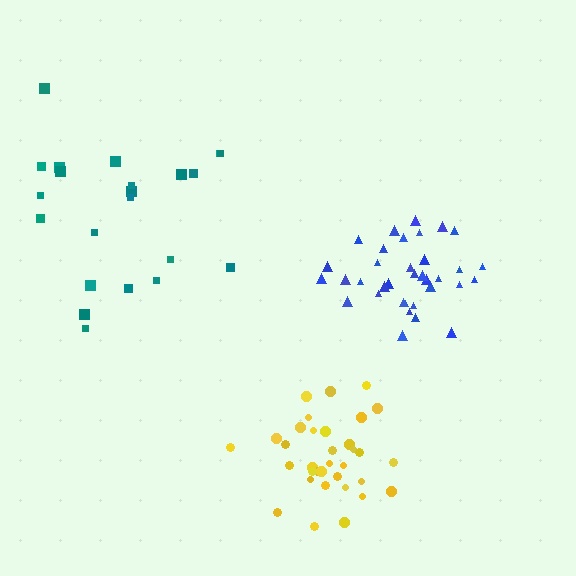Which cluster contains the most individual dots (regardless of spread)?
Blue (35).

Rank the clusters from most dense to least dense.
yellow, blue, teal.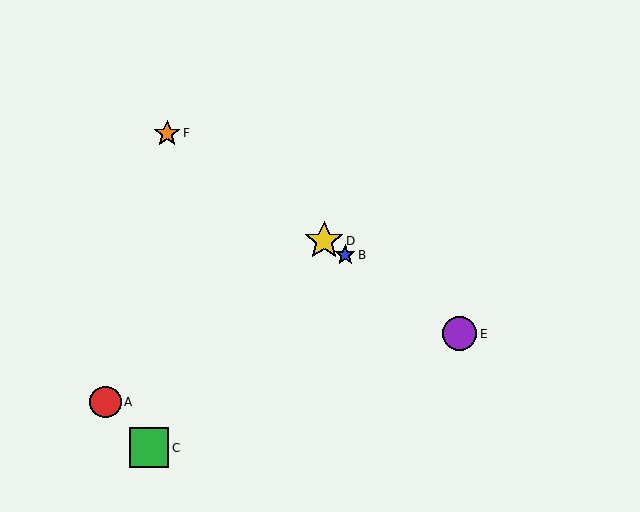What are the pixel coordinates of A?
Object A is at (105, 402).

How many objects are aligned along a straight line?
4 objects (B, D, E, F) are aligned along a straight line.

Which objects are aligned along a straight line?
Objects B, D, E, F are aligned along a straight line.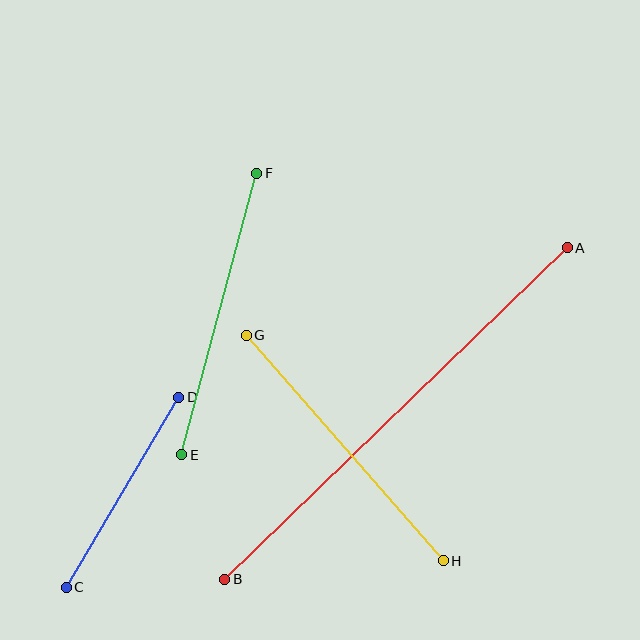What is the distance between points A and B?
The distance is approximately 477 pixels.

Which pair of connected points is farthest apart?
Points A and B are farthest apart.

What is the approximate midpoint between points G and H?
The midpoint is at approximately (345, 448) pixels.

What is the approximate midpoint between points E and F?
The midpoint is at approximately (219, 314) pixels.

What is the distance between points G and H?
The distance is approximately 300 pixels.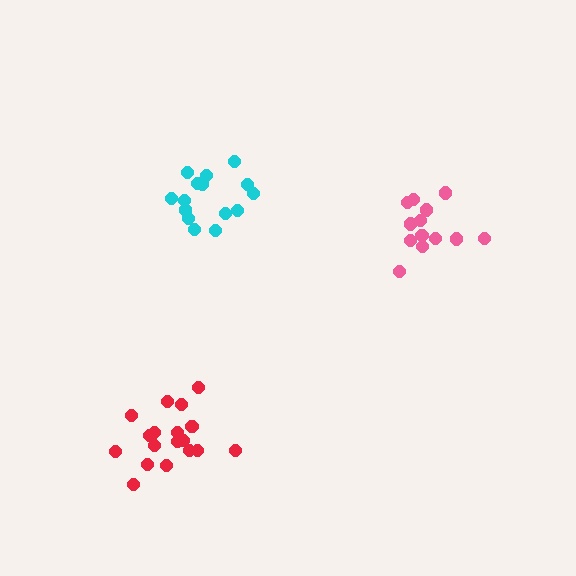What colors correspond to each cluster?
The clusters are colored: pink, red, cyan.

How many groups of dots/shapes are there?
There are 3 groups.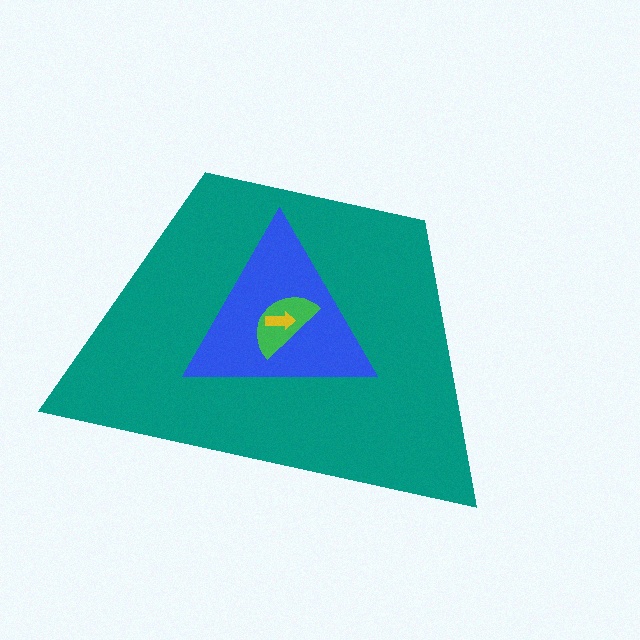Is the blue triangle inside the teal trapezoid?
Yes.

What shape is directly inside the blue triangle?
The green semicircle.